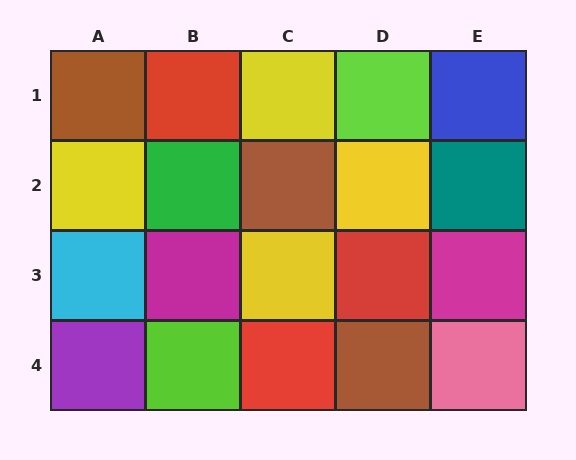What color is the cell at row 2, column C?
Brown.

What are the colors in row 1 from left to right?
Brown, red, yellow, lime, blue.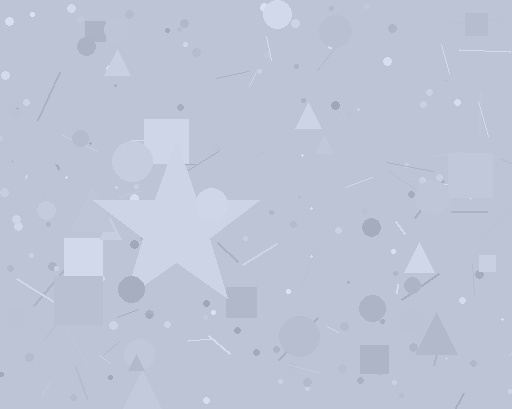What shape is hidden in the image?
A star is hidden in the image.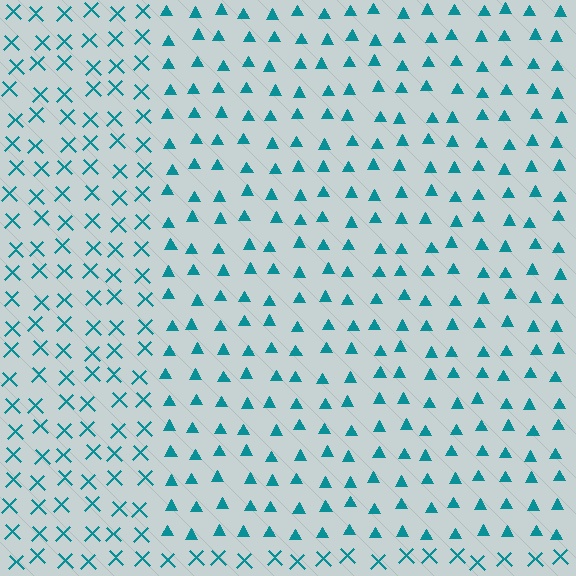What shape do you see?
I see a rectangle.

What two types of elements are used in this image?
The image uses triangles inside the rectangle region and X marks outside it.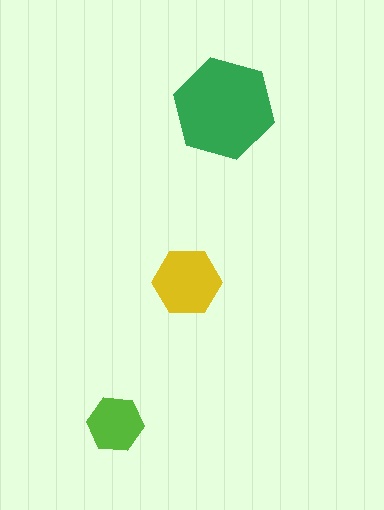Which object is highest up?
The green hexagon is topmost.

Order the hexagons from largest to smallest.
the green one, the yellow one, the lime one.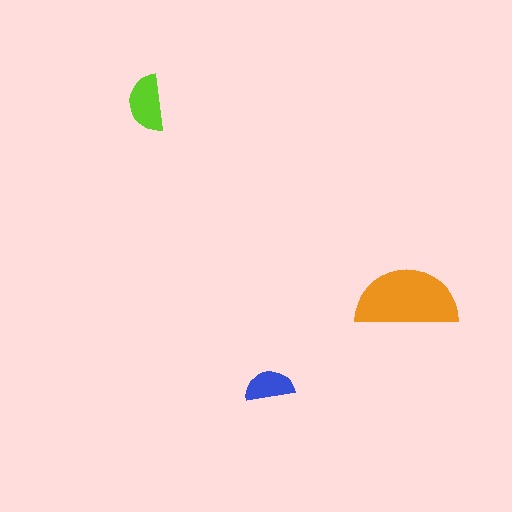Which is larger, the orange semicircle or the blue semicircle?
The orange one.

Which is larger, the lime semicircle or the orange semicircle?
The orange one.